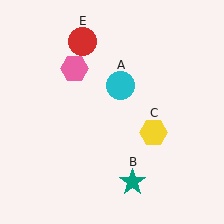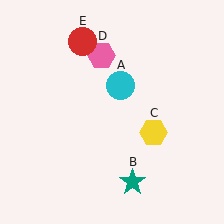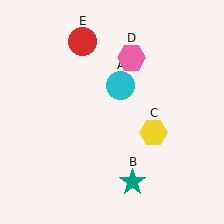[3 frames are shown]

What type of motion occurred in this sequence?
The pink hexagon (object D) rotated clockwise around the center of the scene.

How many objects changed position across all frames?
1 object changed position: pink hexagon (object D).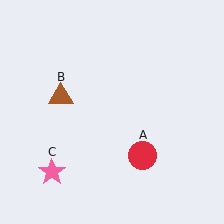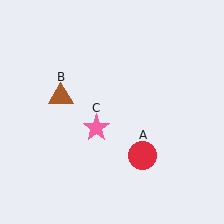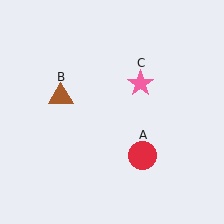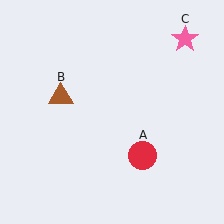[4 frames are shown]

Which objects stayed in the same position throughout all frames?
Red circle (object A) and brown triangle (object B) remained stationary.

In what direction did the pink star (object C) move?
The pink star (object C) moved up and to the right.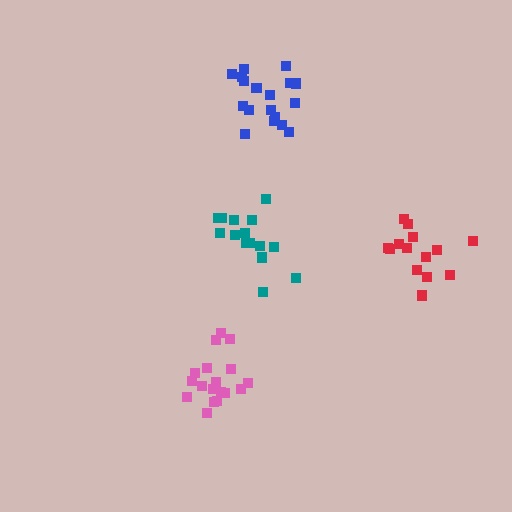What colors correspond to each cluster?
The clusters are colored: pink, blue, teal, red.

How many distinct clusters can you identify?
There are 4 distinct clusters.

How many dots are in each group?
Group 1: 18 dots, Group 2: 19 dots, Group 3: 15 dots, Group 4: 14 dots (66 total).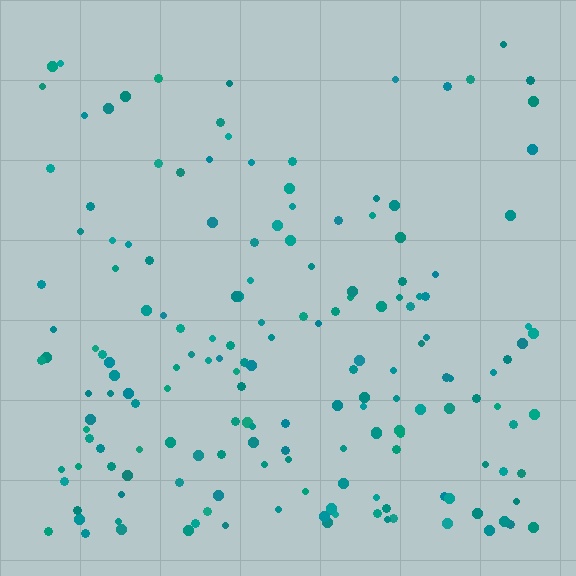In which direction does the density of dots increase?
From top to bottom, with the bottom side densest.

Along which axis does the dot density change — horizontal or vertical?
Vertical.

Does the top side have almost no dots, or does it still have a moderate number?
Still a moderate number, just noticeably fewer than the bottom.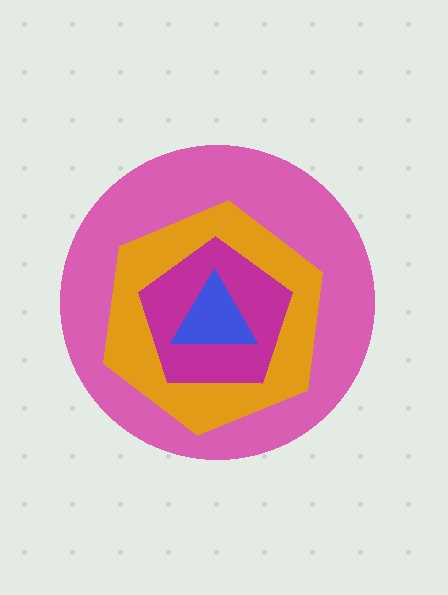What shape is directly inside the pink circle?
The orange hexagon.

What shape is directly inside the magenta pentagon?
The blue triangle.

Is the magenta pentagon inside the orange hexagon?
Yes.